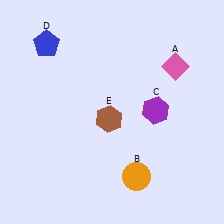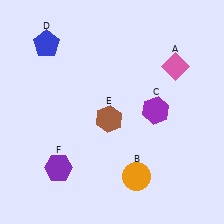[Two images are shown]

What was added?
A purple hexagon (F) was added in Image 2.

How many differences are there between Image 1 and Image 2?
There is 1 difference between the two images.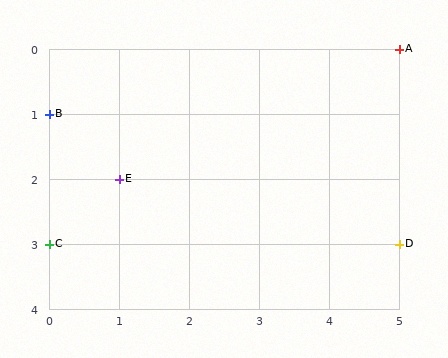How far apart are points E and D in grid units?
Points E and D are 4 columns and 1 row apart (about 4.1 grid units diagonally).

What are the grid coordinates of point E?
Point E is at grid coordinates (1, 2).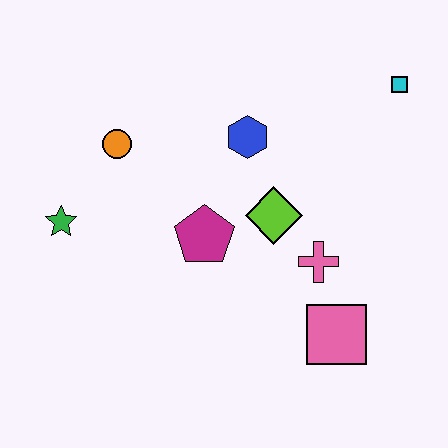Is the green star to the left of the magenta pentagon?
Yes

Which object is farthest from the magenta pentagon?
The cyan square is farthest from the magenta pentagon.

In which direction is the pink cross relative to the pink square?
The pink cross is above the pink square.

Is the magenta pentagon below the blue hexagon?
Yes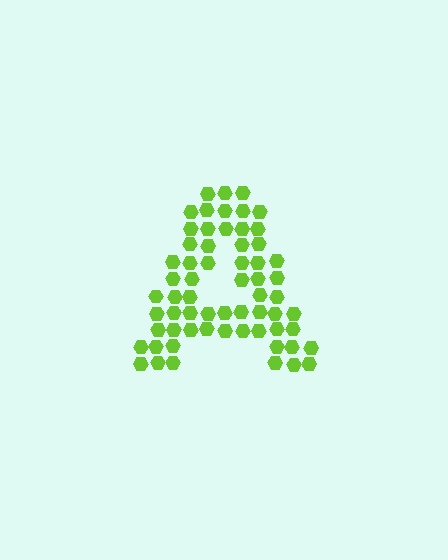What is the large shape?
The large shape is the letter A.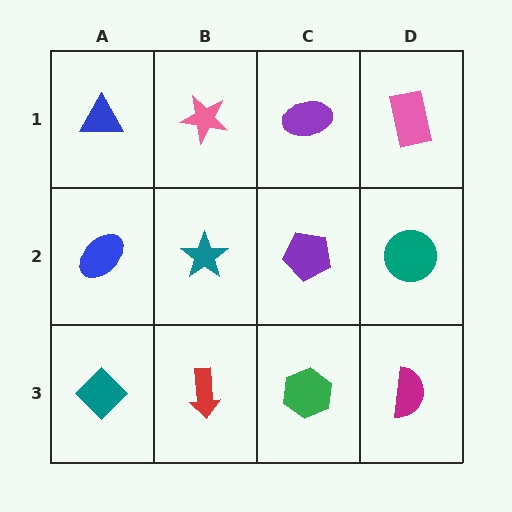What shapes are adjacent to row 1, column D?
A teal circle (row 2, column D), a purple ellipse (row 1, column C).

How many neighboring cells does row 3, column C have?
3.